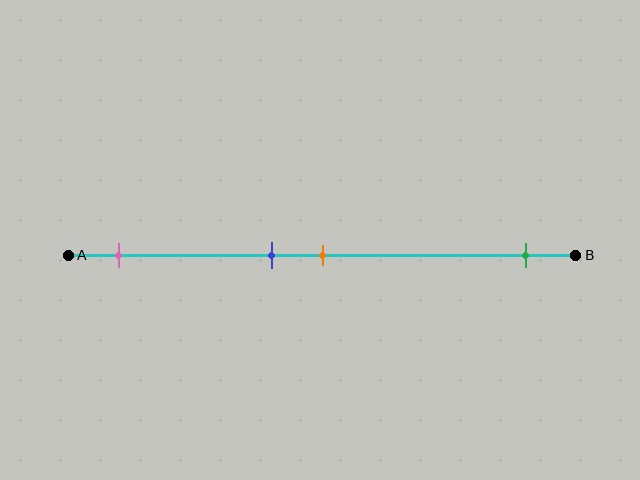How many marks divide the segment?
There are 4 marks dividing the segment.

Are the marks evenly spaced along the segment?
No, the marks are not evenly spaced.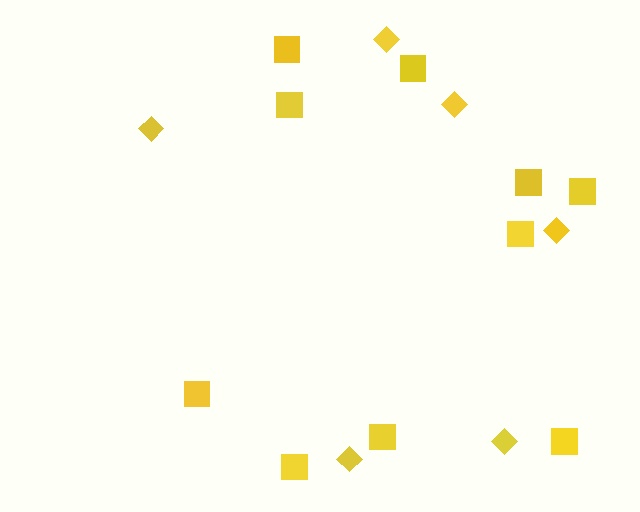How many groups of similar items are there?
There are 2 groups: one group of squares (10) and one group of diamonds (6).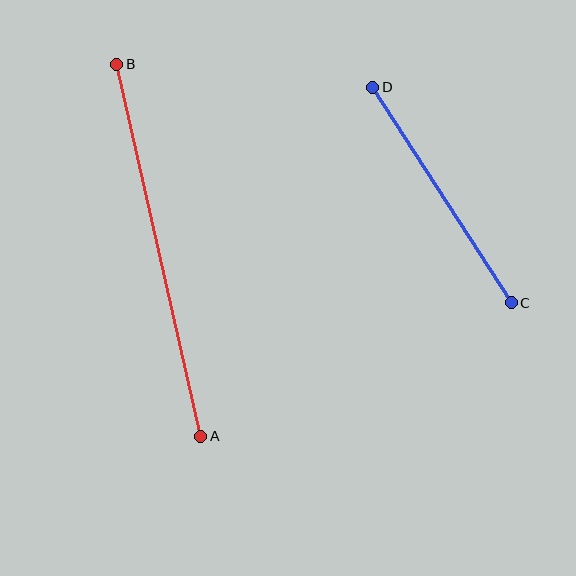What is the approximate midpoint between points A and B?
The midpoint is at approximately (159, 250) pixels.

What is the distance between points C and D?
The distance is approximately 256 pixels.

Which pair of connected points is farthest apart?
Points A and B are farthest apart.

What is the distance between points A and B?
The distance is approximately 382 pixels.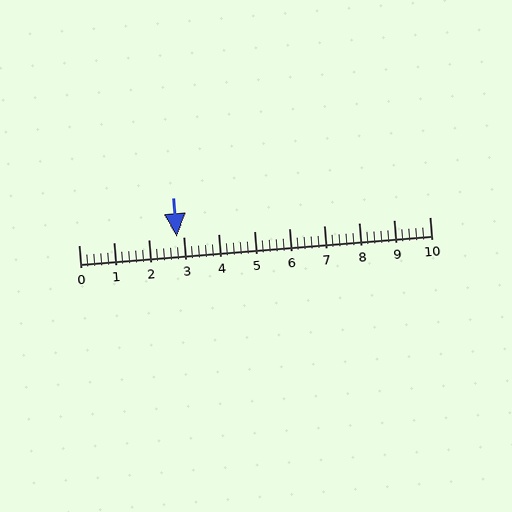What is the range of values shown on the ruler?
The ruler shows values from 0 to 10.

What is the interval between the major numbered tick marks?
The major tick marks are spaced 1 units apart.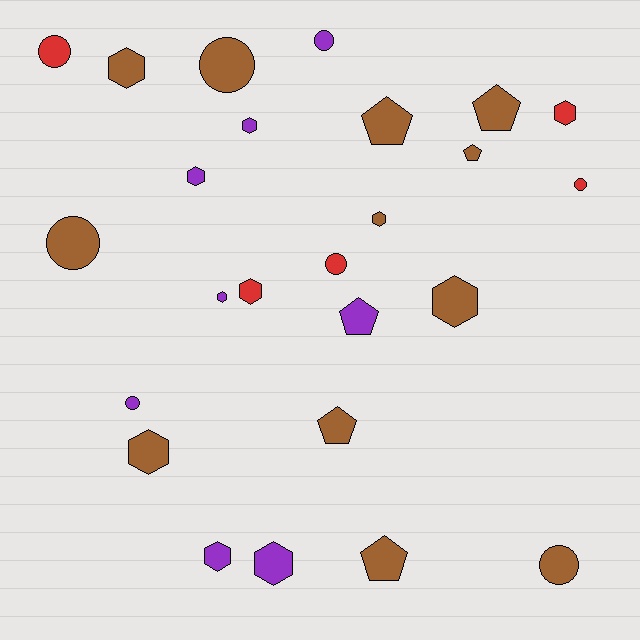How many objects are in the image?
There are 25 objects.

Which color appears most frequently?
Brown, with 12 objects.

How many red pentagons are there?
There are no red pentagons.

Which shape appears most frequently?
Hexagon, with 11 objects.